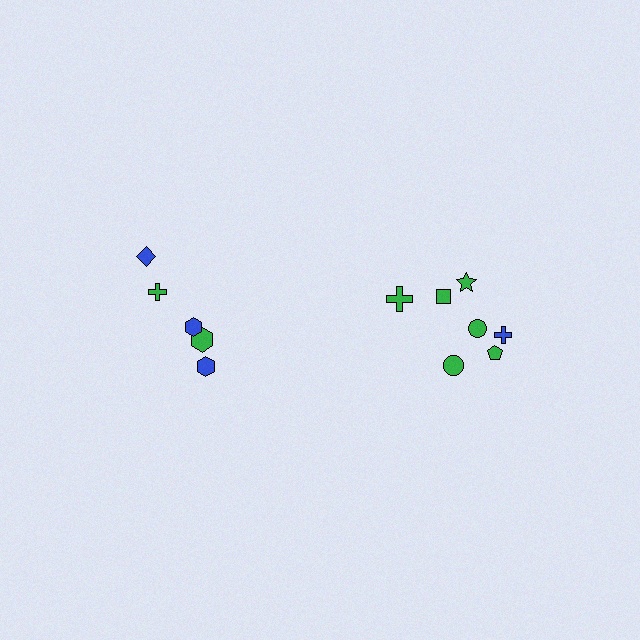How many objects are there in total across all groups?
There are 12 objects.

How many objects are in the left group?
There are 5 objects.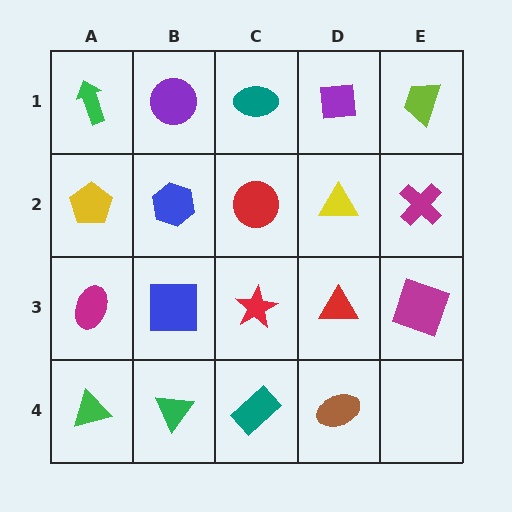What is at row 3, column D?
A red triangle.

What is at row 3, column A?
A magenta ellipse.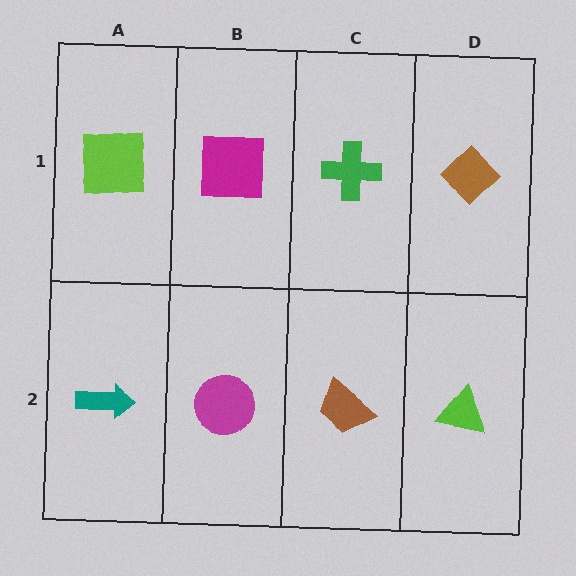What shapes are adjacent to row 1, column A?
A teal arrow (row 2, column A), a magenta square (row 1, column B).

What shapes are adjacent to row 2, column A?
A lime square (row 1, column A), a magenta circle (row 2, column B).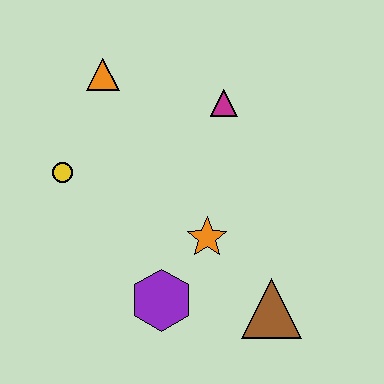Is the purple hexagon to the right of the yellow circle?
Yes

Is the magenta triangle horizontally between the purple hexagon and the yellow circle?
No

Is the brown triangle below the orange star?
Yes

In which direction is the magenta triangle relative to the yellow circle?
The magenta triangle is to the right of the yellow circle.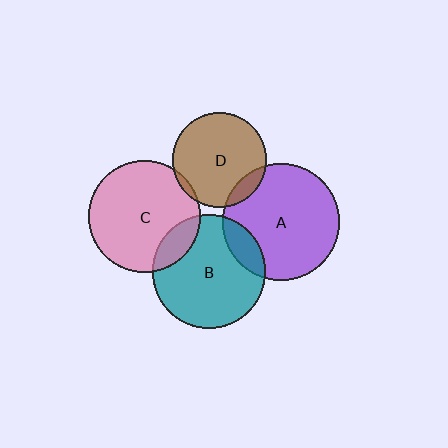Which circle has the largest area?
Circle A (purple).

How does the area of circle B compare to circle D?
Approximately 1.4 times.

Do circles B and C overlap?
Yes.